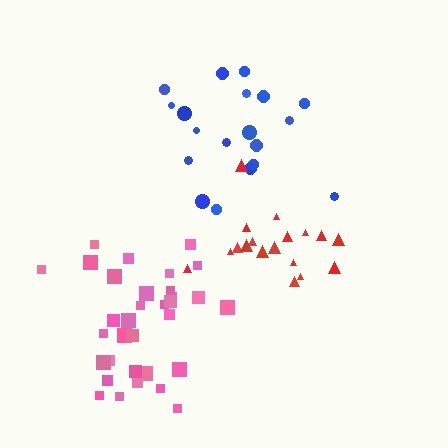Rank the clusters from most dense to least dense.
pink, red, blue.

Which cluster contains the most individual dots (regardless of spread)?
Pink (33).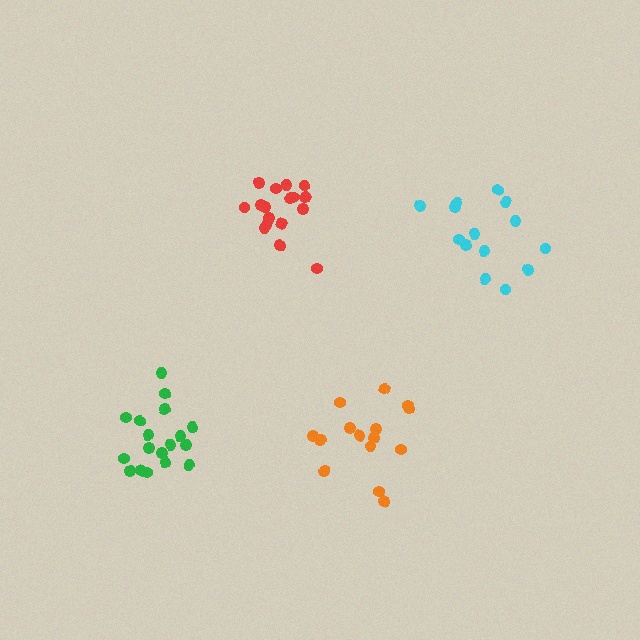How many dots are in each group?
Group 1: 17 dots, Group 2: 18 dots, Group 3: 15 dots, Group 4: 14 dots (64 total).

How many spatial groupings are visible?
There are 4 spatial groupings.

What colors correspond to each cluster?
The clusters are colored: red, green, orange, cyan.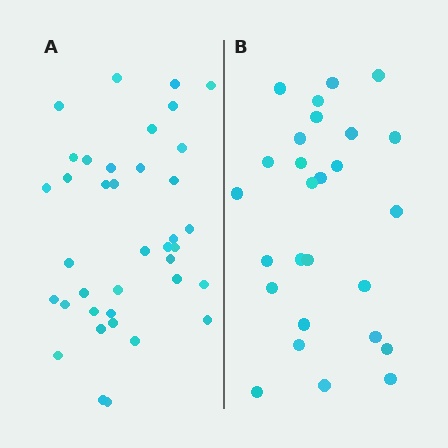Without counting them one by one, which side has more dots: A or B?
Region A (the left region) has more dots.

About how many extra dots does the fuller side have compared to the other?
Region A has roughly 12 or so more dots than region B.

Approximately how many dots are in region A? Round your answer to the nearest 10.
About 40 dots. (The exact count is 38, which rounds to 40.)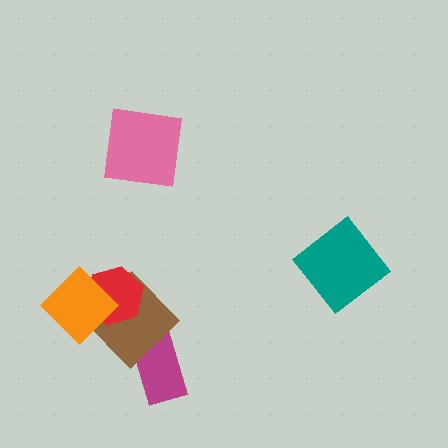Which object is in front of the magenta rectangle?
The brown diamond is in front of the magenta rectangle.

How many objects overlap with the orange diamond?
2 objects overlap with the orange diamond.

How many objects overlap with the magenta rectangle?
1 object overlaps with the magenta rectangle.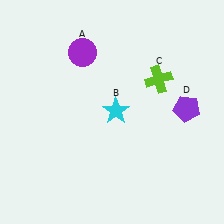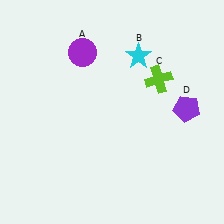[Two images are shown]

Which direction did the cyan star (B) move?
The cyan star (B) moved up.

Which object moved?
The cyan star (B) moved up.